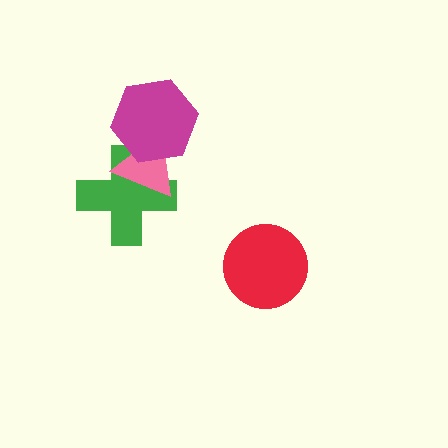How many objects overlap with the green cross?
2 objects overlap with the green cross.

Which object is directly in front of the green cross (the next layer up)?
The pink triangle is directly in front of the green cross.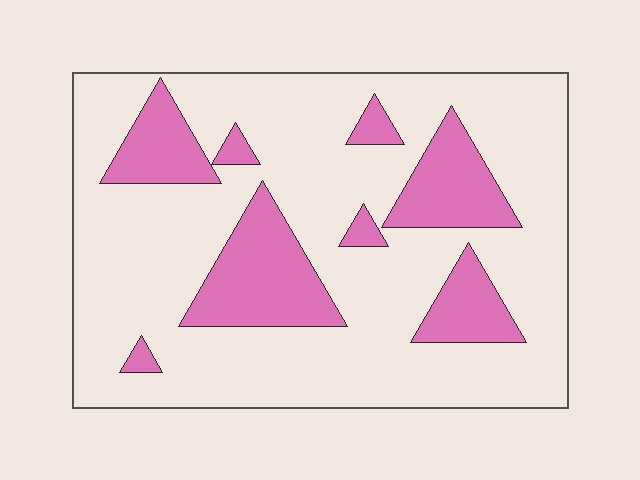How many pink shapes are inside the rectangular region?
8.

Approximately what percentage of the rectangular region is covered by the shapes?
Approximately 25%.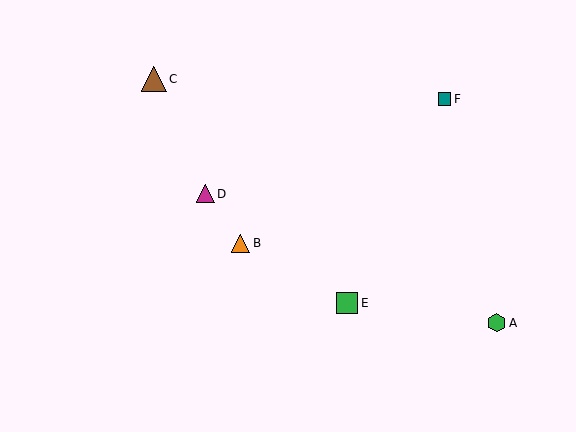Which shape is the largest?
The brown triangle (labeled C) is the largest.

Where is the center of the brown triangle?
The center of the brown triangle is at (154, 79).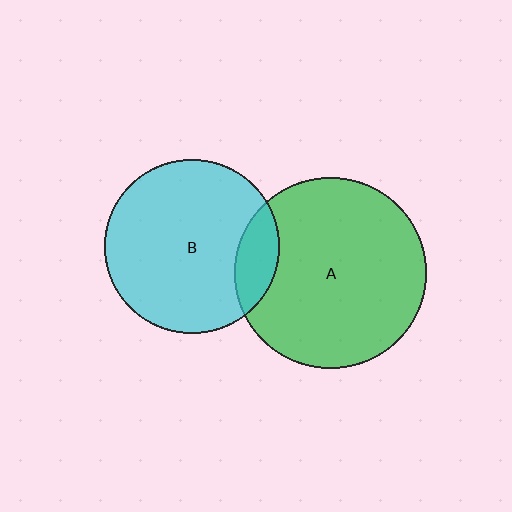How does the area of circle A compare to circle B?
Approximately 1.2 times.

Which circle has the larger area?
Circle A (green).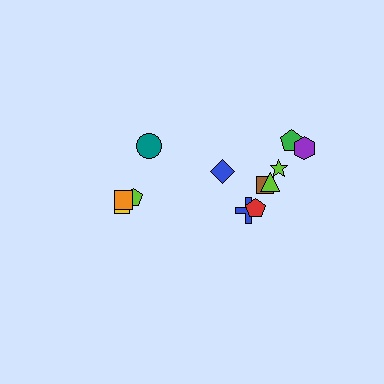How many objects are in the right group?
There are 8 objects.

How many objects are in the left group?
There are 4 objects.